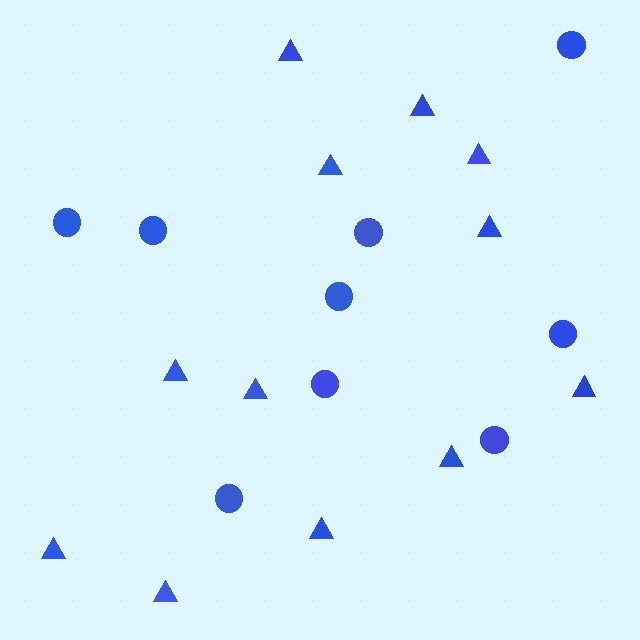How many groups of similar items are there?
There are 2 groups: one group of triangles (12) and one group of circles (9).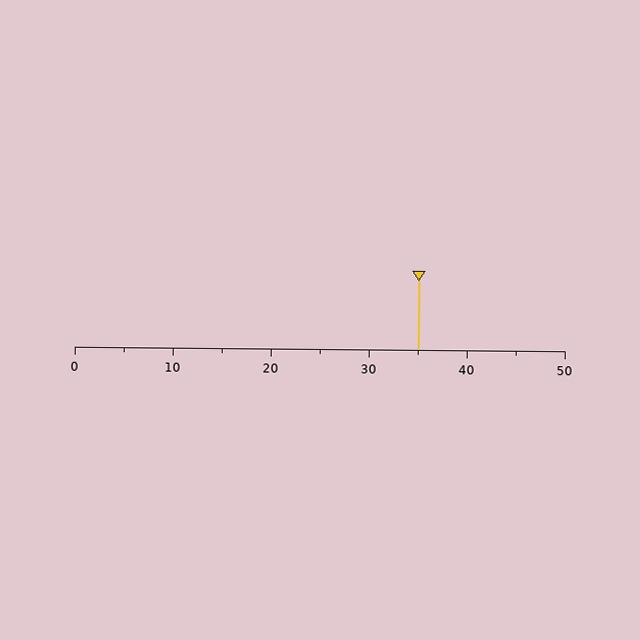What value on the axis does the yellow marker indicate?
The marker indicates approximately 35.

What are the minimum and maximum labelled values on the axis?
The axis runs from 0 to 50.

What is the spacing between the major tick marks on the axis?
The major ticks are spaced 10 apart.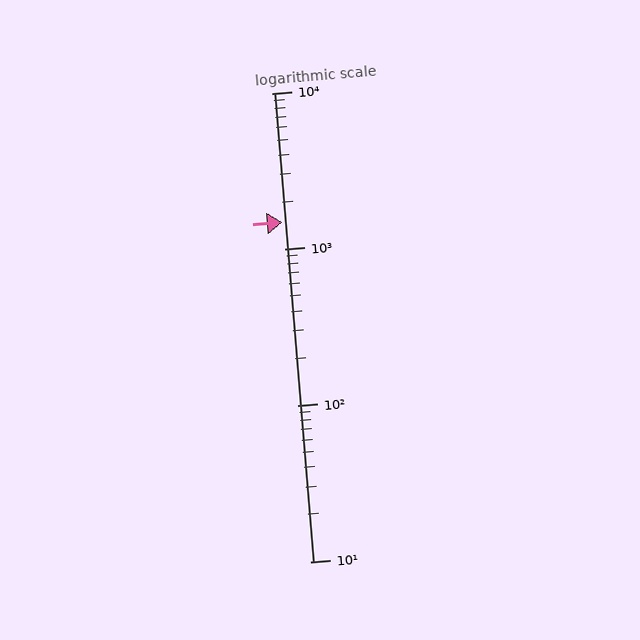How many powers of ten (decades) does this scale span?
The scale spans 3 decades, from 10 to 10000.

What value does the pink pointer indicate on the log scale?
The pointer indicates approximately 1500.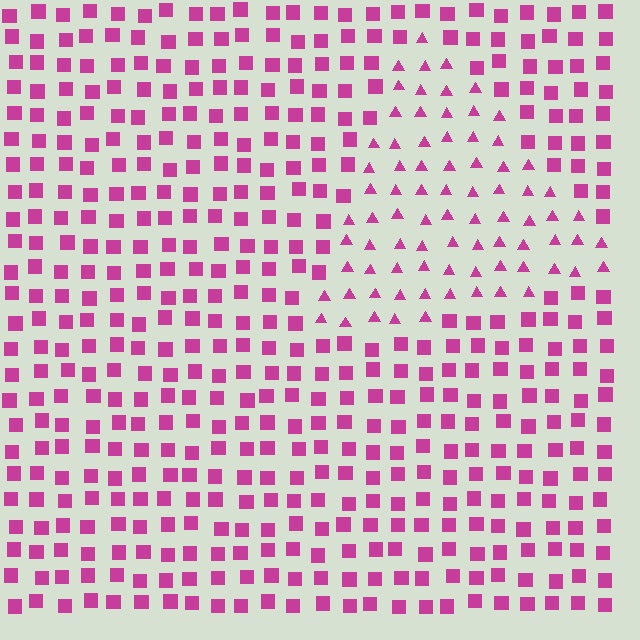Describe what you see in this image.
The image is filled with small magenta elements arranged in a uniform grid. A triangle-shaped region contains triangles, while the surrounding area contains squares. The boundary is defined purely by the change in element shape.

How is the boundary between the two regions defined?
The boundary is defined by a change in element shape: triangles inside vs. squares outside. All elements share the same color and spacing.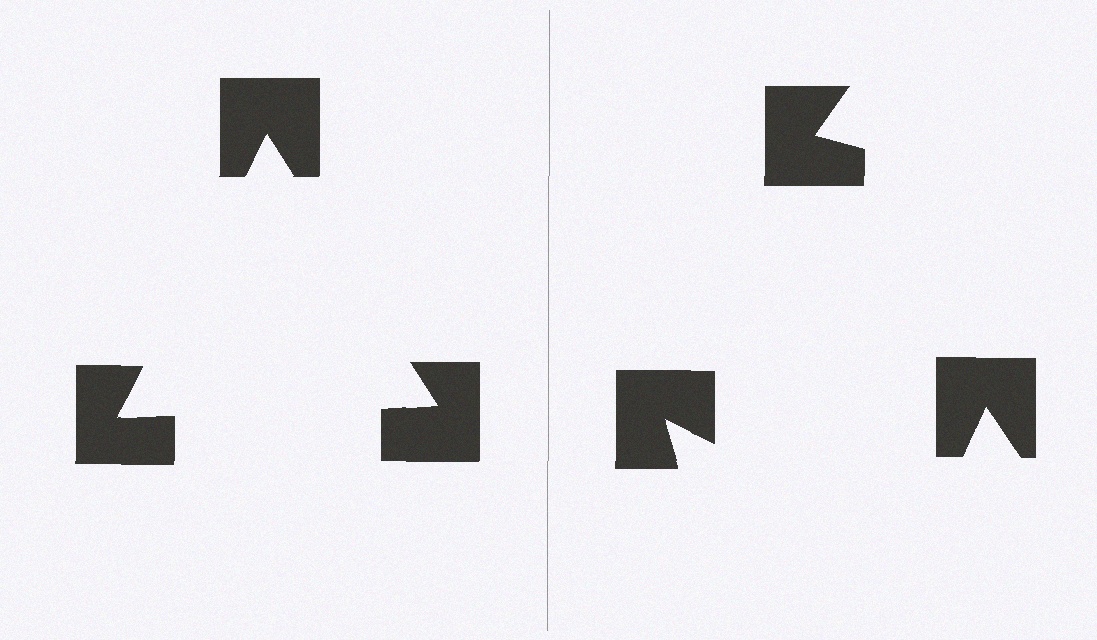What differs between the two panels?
The notched squares are positioned identically on both sides; only the wedge orientations differ. On the left they align to a triangle; on the right they are misaligned.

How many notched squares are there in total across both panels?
6 — 3 on each side.